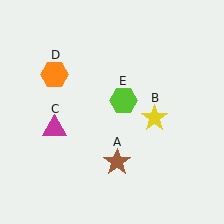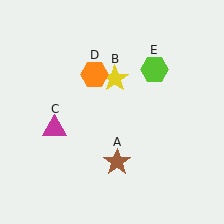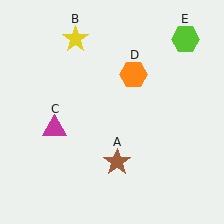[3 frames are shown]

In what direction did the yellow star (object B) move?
The yellow star (object B) moved up and to the left.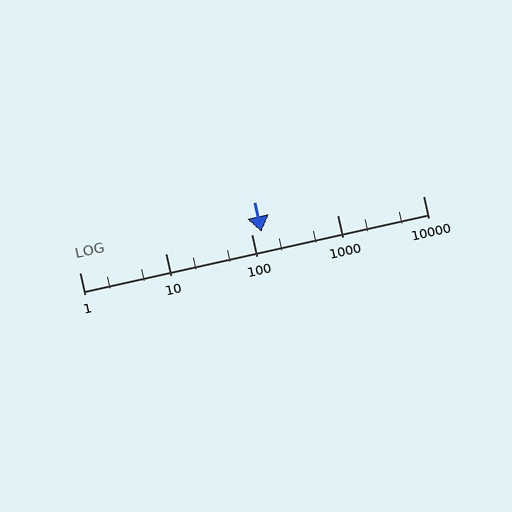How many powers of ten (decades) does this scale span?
The scale spans 4 decades, from 1 to 10000.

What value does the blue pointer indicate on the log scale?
The pointer indicates approximately 130.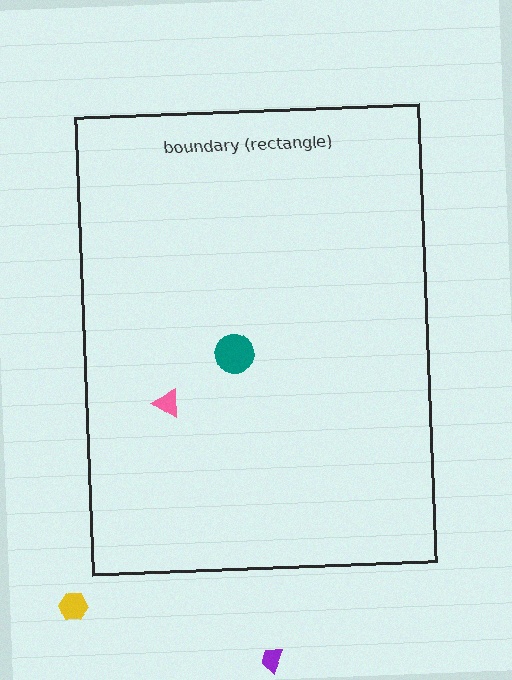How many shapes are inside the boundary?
2 inside, 2 outside.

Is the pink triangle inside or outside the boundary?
Inside.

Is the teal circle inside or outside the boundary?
Inside.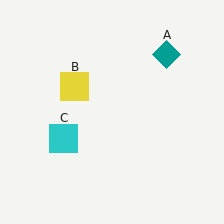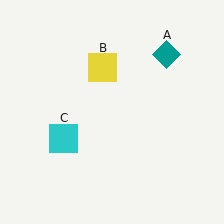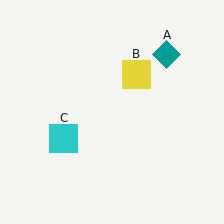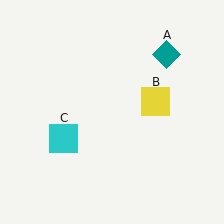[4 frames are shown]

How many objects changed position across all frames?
1 object changed position: yellow square (object B).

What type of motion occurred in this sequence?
The yellow square (object B) rotated clockwise around the center of the scene.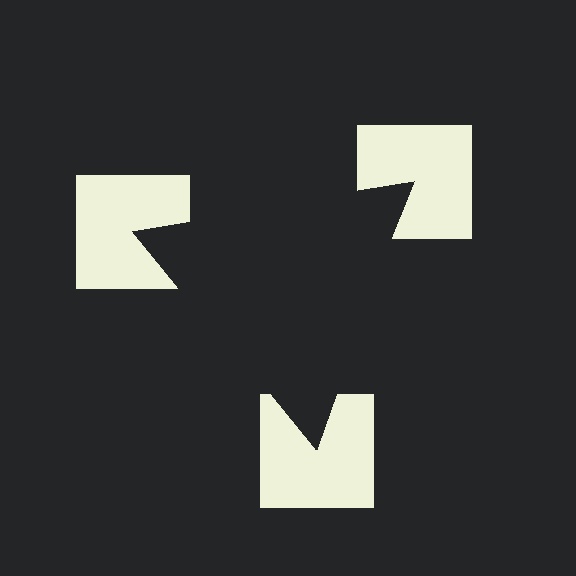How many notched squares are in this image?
There are 3 — one at each vertex of the illusory triangle.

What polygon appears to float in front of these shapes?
An illusory triangle — its edges are inferred from the aligned wedge cuts in the notched squares, not physically drawn.